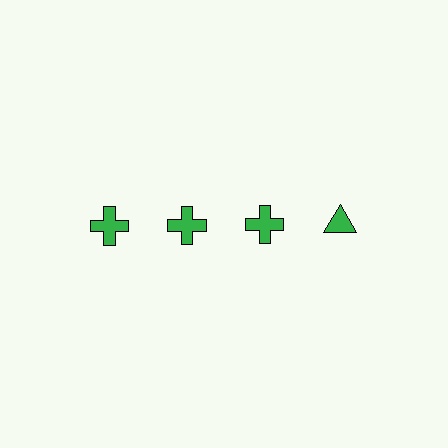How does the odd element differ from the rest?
It has a different shape: triangle instead of cross.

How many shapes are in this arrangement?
There are 4 shapes arranged in a grid pattern.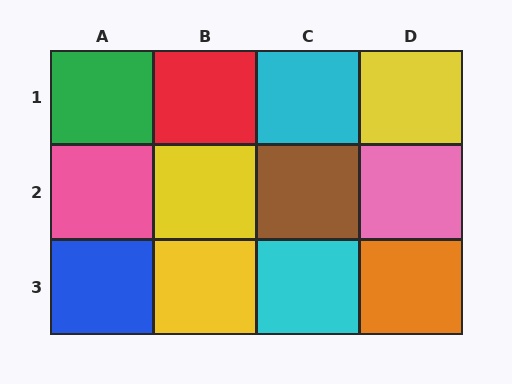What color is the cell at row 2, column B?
Yellow.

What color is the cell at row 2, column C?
Brown.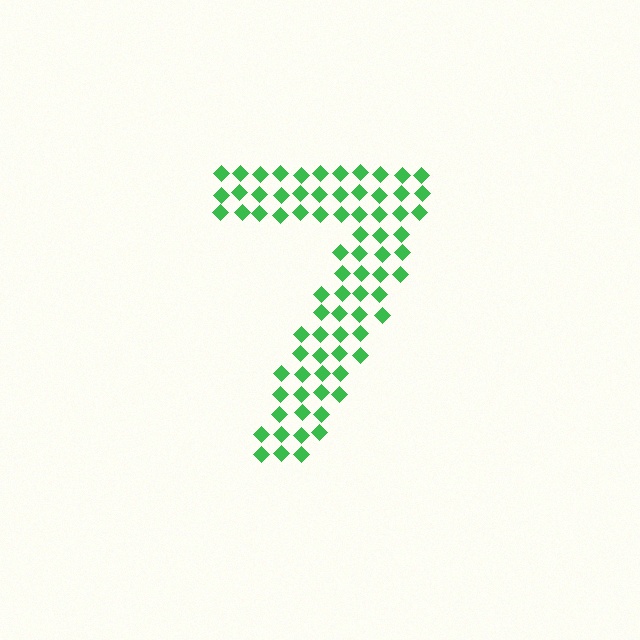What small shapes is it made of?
It is made of small diamonds.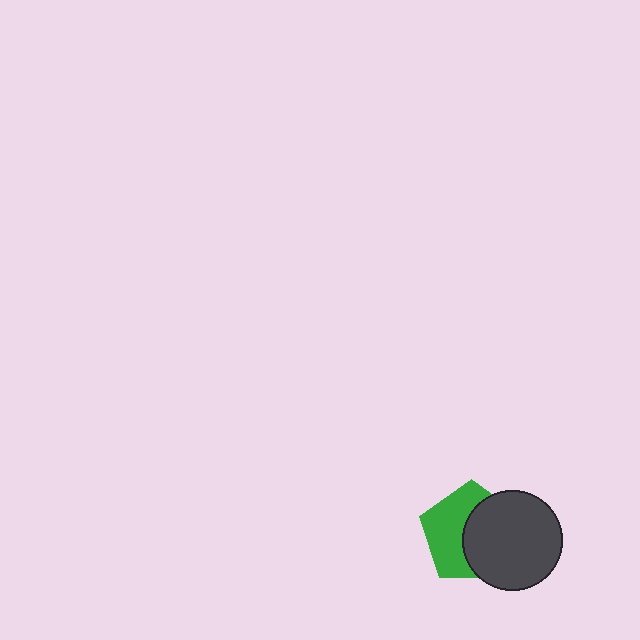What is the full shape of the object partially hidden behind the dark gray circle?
The partially hidden object is a green pentagon.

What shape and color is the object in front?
The object in front is a dark gray circle.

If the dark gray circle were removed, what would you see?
You would see the complete green pentagon.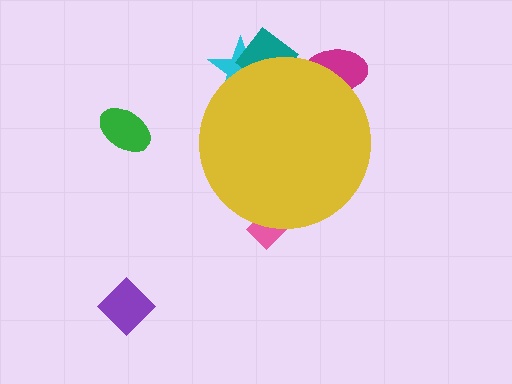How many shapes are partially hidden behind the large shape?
4 shapes are partially hidden.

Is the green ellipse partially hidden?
No, the green ellipse is fully visible.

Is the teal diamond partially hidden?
Yes, the teal diamond is partially hidden behind the yellow circle.